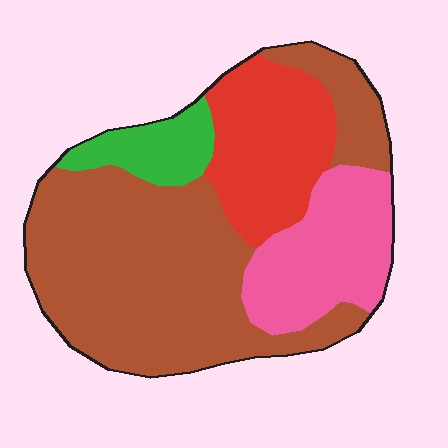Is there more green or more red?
Red.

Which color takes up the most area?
Brown, at roughly 55%.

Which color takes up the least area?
Green, at roughly 10%.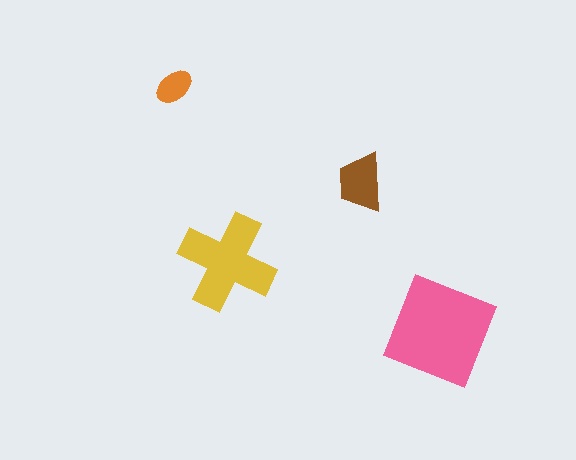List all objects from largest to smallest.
The pink diamond, the yellow cross, the brown trapezoid, the orange ellipse.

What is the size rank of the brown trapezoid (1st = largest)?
3rd.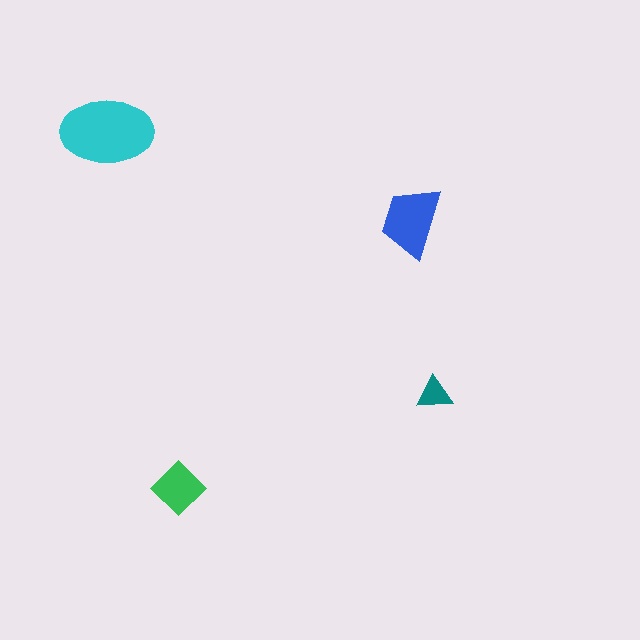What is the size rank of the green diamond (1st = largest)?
3rd.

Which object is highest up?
The cyan ellipse is topmost.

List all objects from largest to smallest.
The cyan ellipse, the blue trapezoid, the green diamond, the teal triangle.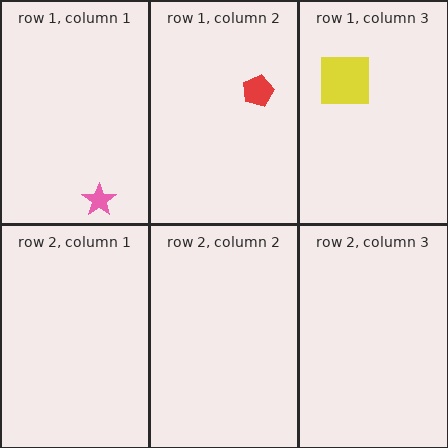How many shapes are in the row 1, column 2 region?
1.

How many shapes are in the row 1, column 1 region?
1.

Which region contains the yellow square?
The row 1, column 3 region.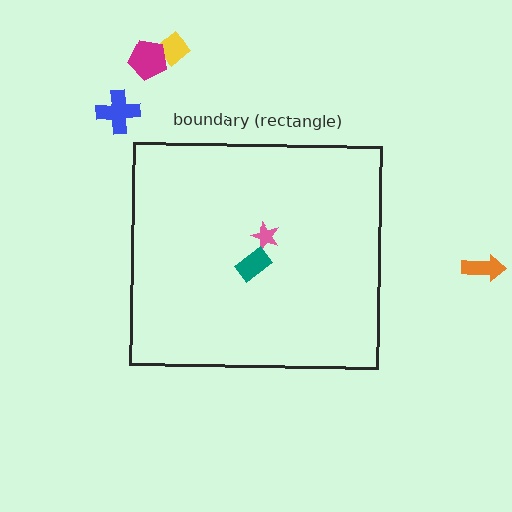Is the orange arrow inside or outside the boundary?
Outside.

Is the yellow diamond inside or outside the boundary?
Outside.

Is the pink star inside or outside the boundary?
Inside.